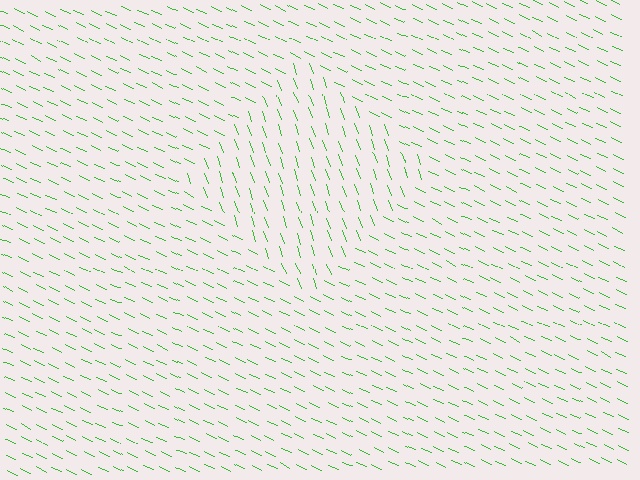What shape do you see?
I see a diamond.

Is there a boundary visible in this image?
Yes, there is a texture boundary formed by a change in line orientation.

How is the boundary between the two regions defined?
The boundary is defined purely by a change in line orientation (approximately 45 degrees difference). All lines are the same color and thickness.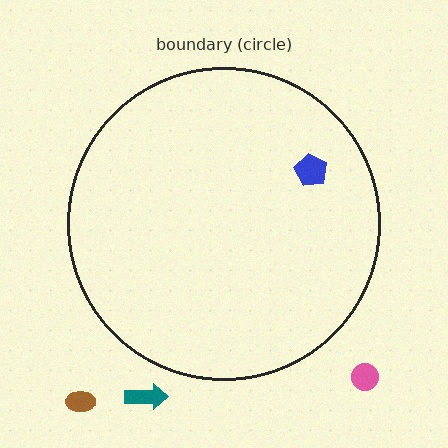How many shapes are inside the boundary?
1 inside, 3 outside.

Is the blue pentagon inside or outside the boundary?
Inside.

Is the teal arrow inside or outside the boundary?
Outside.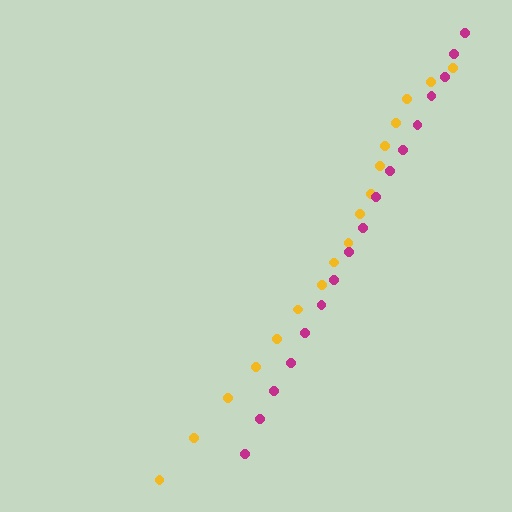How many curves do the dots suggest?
There are 2 distinct paths.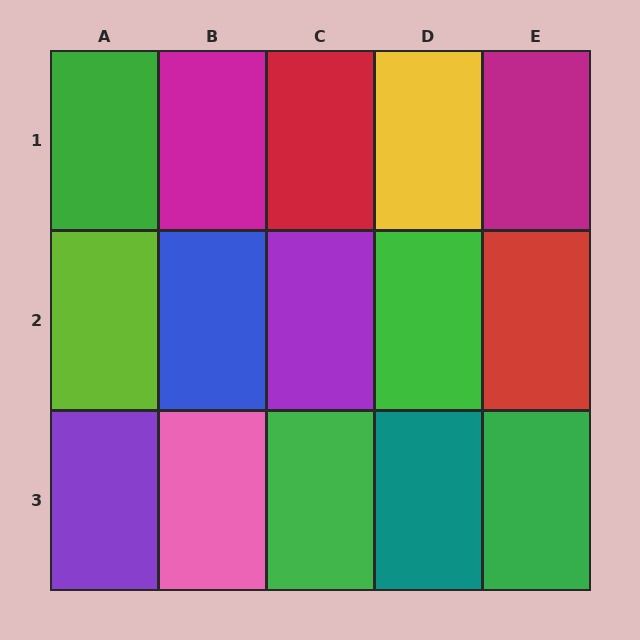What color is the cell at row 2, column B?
Blue.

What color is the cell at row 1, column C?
Red.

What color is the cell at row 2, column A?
Lime.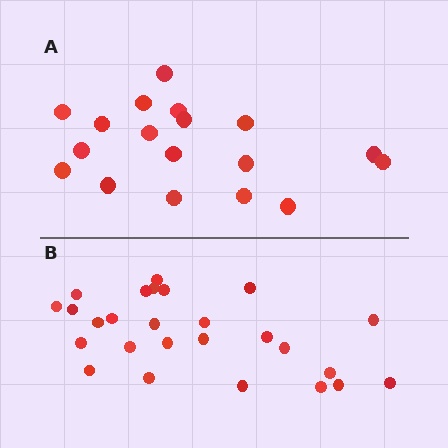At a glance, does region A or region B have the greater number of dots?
Region B (the bottom region) has more dots.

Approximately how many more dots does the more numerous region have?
Region B has roughly 8 or so more dots than region A.